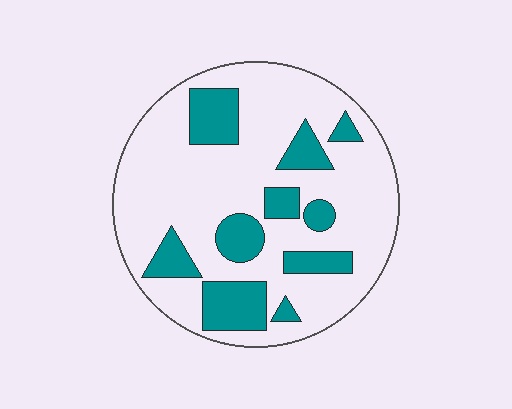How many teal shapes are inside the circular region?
10.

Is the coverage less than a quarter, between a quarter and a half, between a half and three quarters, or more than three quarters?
Less than a quarter.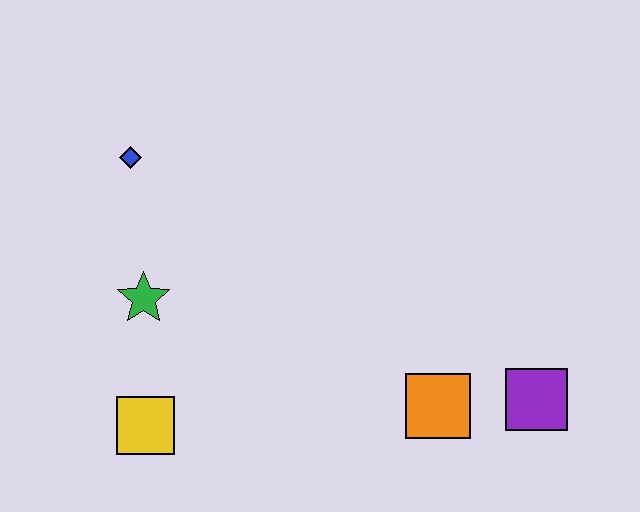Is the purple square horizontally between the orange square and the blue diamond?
No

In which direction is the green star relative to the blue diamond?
The green star is below the blue diamond.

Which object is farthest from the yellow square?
The purple square is farthest from the yellow square.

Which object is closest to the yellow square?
The green star is closest to the yellow square.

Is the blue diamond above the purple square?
Yes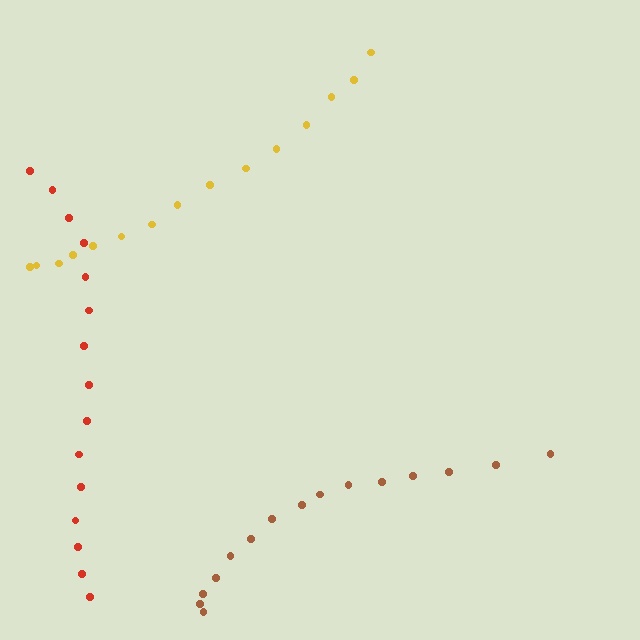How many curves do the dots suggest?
There are 3 distinct paths.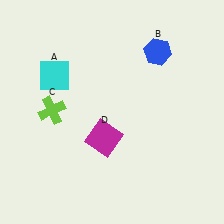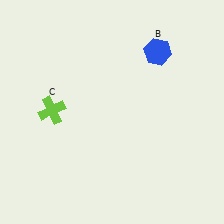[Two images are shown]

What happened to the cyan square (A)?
The cyan square (A) was removed in Image 2. It was in the top-left area of Image 1.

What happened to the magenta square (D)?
The magenta square (D) was removed in Image 2. It was in the bottom-left area of Image 1.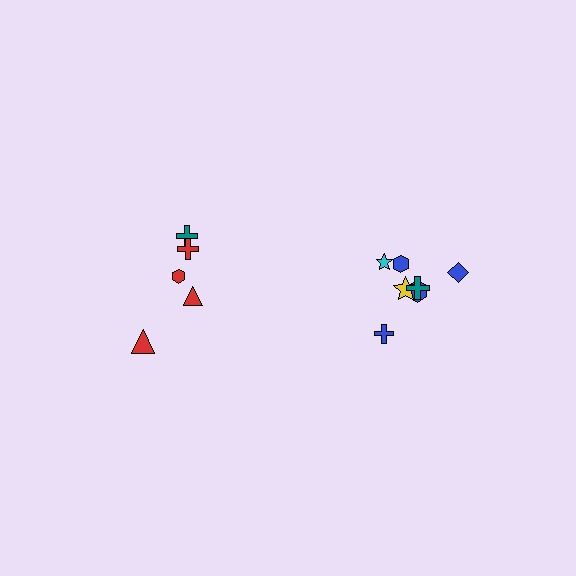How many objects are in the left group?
There are 5 objects.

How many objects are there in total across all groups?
There are 12 objects.